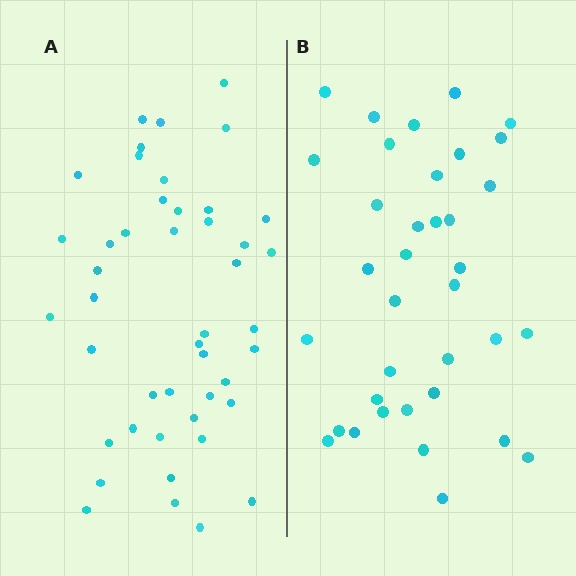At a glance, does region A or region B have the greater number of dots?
Region A (the left region) has more dots.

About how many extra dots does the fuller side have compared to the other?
Region A has roughly 8 or so more dots than region B.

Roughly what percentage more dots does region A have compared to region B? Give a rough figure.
About 25% more.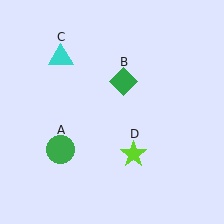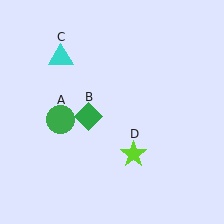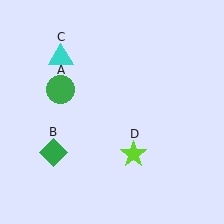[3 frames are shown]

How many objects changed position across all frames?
2 objects changed position: green circle (object A), green diamond (object B).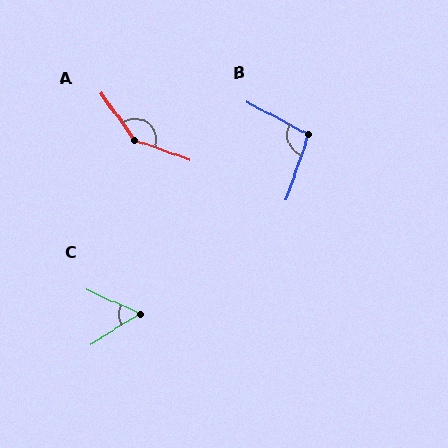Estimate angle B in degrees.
Approximately 99 degrees.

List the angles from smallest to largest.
C (55°), B (99°), A (146°).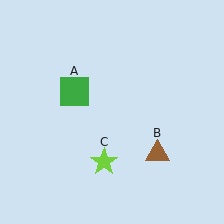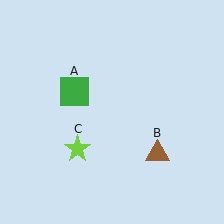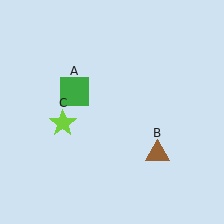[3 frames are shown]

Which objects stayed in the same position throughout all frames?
Green square (object A) and brown triangle (object B) remained stationary.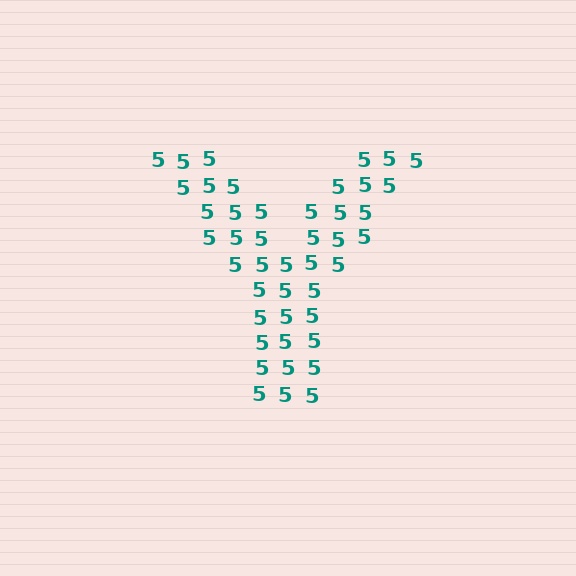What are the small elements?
The small elements are digit 5's.